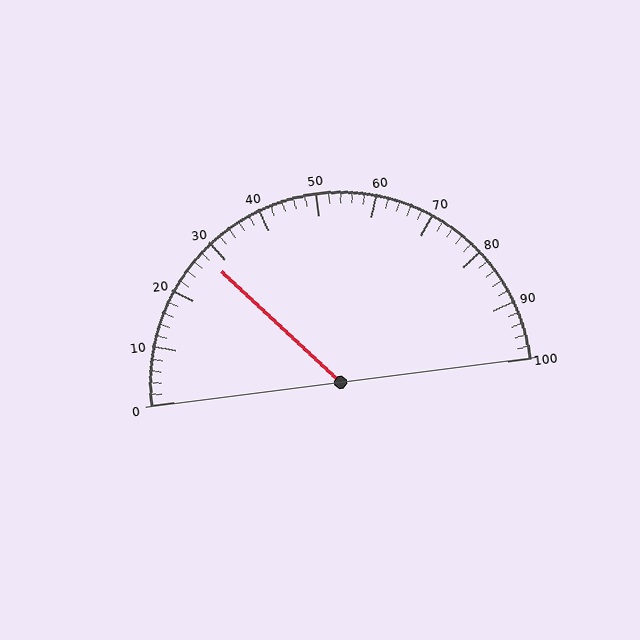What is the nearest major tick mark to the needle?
The nearest major tick mark is 30.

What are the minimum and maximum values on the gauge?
The gauge ranges from 0 to 100.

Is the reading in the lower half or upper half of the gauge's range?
The reading is in the lower half of the range (0 to 100).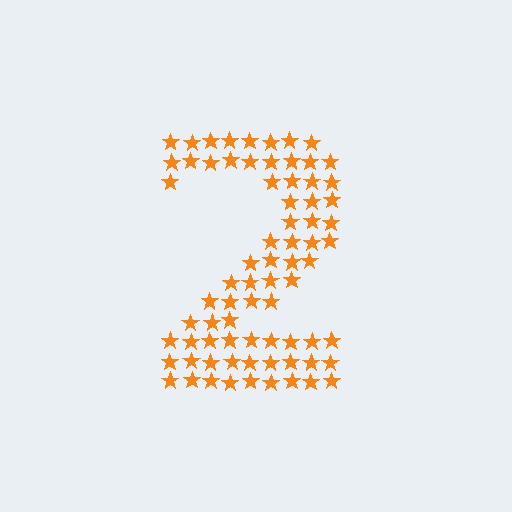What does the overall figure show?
The overall figure shows the digit 2.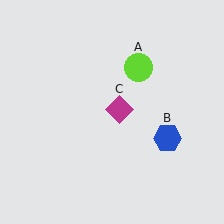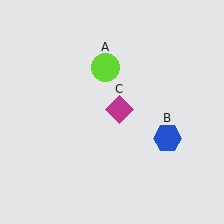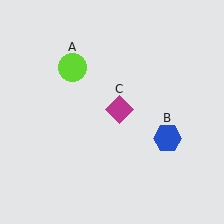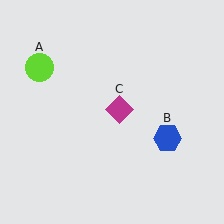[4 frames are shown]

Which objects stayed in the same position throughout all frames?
Blue hexagon (object B) and magenta diamond (object C) remained stationary.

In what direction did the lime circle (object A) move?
The lime circle (object A) moved left.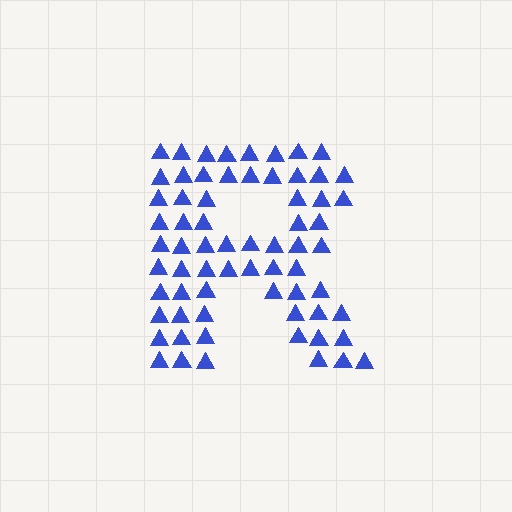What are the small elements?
The small elements are triangles.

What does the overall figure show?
The overall figure shows the letter R.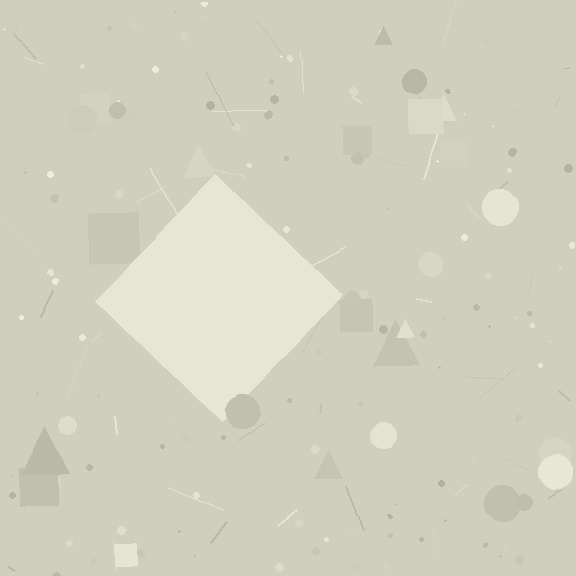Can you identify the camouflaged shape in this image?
The camouflaged shape is a diamond.